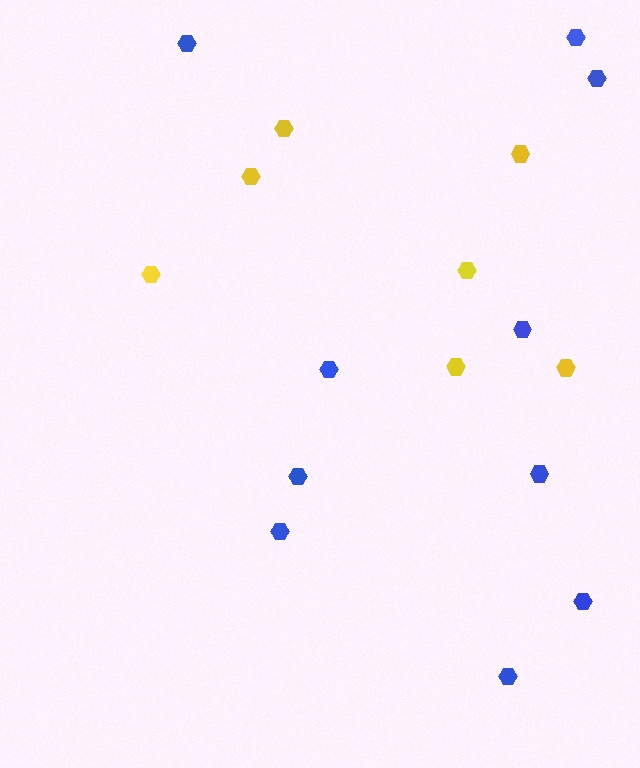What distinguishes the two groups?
There are 2 groups: one group of yellow hexagons (7) and one group of blue hexagons (10).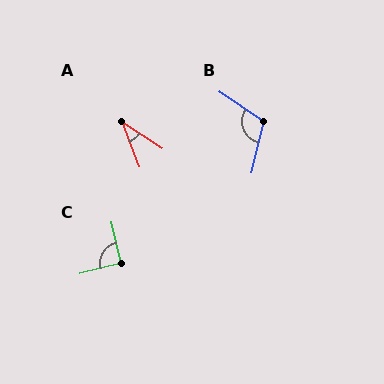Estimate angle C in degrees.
Approximately 92 degrees.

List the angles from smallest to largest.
A (36°), C (92°), B (111°).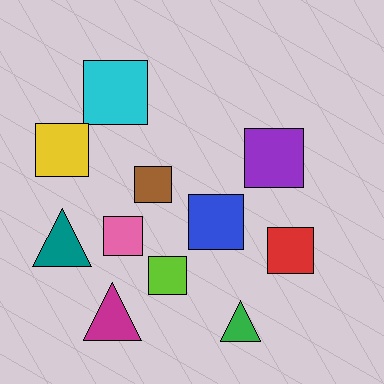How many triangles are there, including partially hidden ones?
There are 3 triangles.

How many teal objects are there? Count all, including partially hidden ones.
There is 1 teal object.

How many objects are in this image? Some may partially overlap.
There are 11 objects.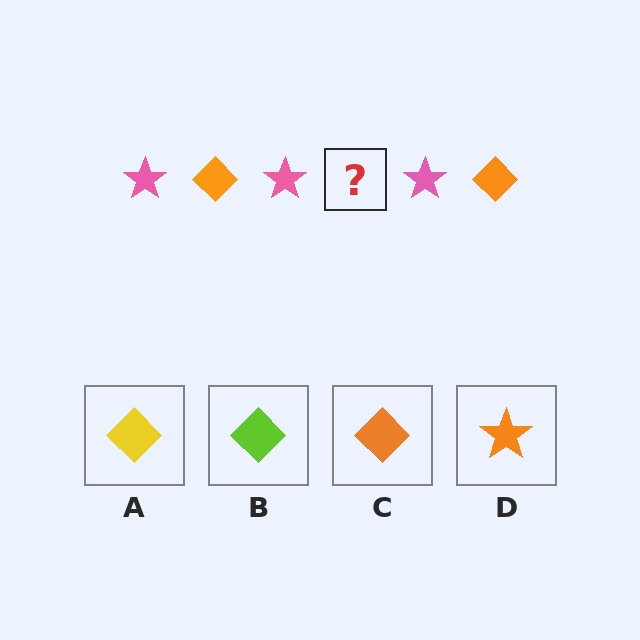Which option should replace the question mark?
Option C.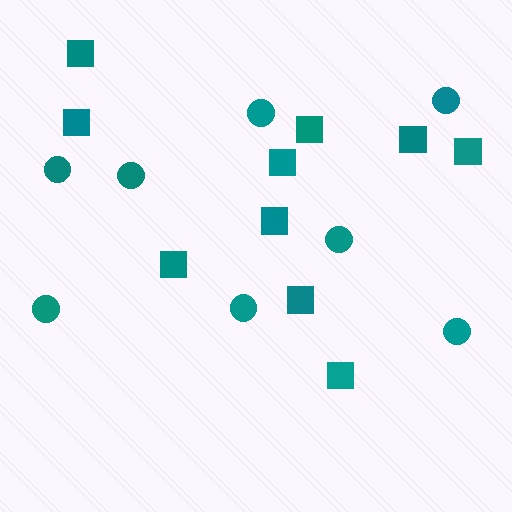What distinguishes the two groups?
There are 2 groups: one group of squares (10) and one group of circles (8).